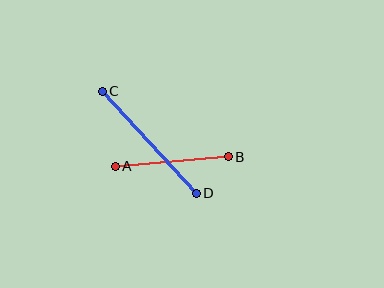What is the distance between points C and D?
The distance is approximately 139 pixels.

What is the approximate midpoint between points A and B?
The midpoint is at approximately (172, 161) pixels.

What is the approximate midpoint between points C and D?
The midpoint is at approximately (149, 142) pixels.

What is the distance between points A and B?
The distance is approximately 113 pixels.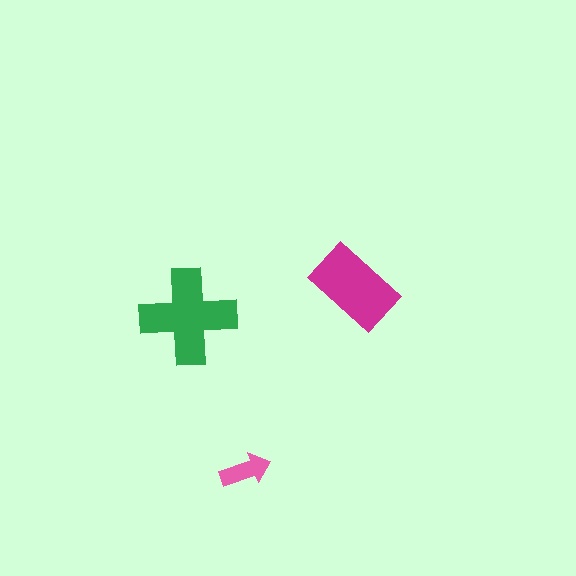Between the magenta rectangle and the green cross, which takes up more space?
The green cross.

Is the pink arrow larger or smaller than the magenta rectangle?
Smaller.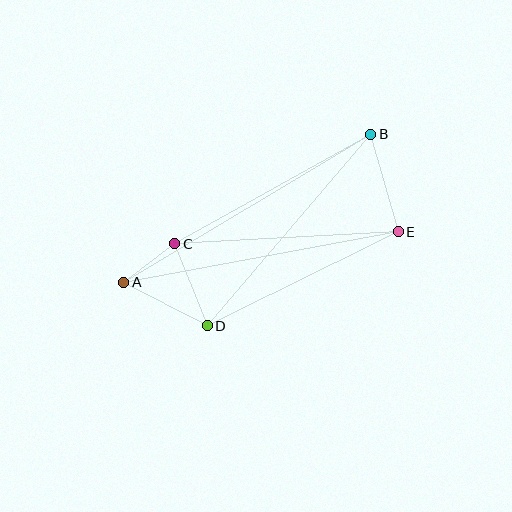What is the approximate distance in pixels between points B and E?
The distance between B and E is approximately 101 pixels.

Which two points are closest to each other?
Points A and C are closest to each other.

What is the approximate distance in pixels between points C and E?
The distance between C and E is approximately 224 pixels.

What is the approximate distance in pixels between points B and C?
The distance between B and C is approximately 224 pixels.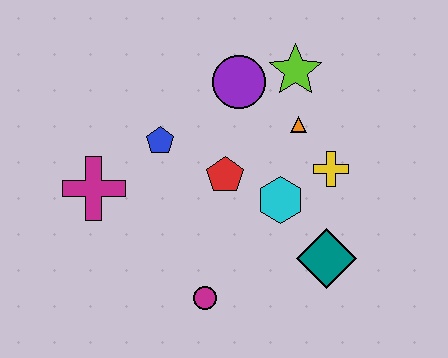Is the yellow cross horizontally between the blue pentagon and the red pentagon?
No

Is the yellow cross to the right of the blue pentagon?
Yes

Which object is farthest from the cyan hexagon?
The magenta cross is farthest from the cyan hexagon.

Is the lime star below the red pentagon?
No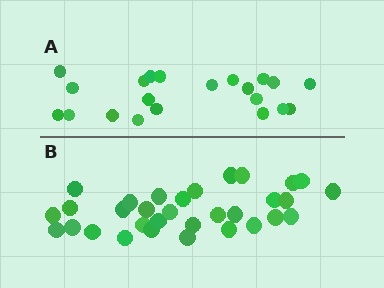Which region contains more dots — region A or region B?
Region B (the bottom region) has more dots.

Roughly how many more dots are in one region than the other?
Region B has roughly 12 or so more dots than region A.